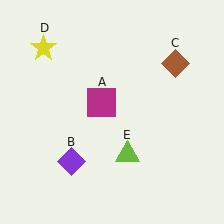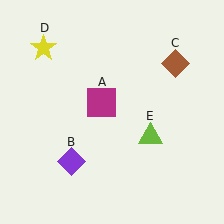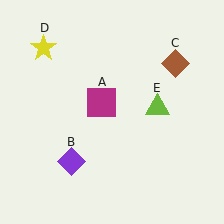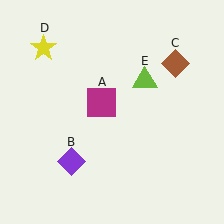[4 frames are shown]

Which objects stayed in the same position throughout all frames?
Magenta square (object A) and purple diamond (object B) and brown diamond (object C) and yellow star (object D) remained stationary.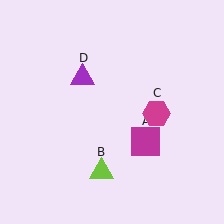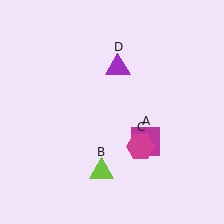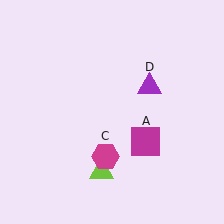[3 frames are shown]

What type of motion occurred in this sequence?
The magenta hexagon (object C), purple triangle (object D) rotated clockwise around the center of the scene.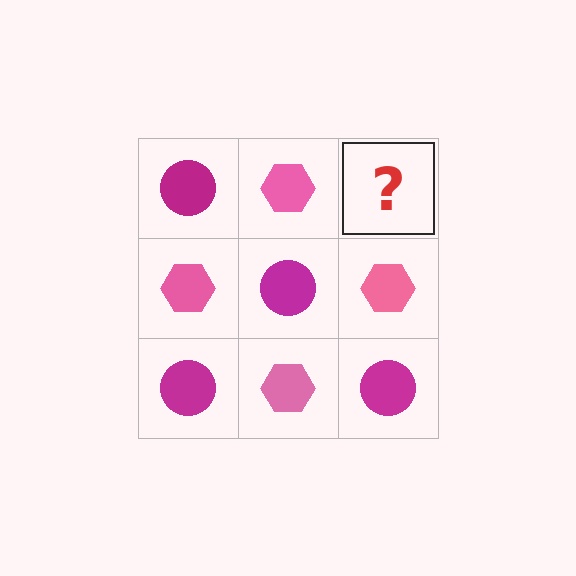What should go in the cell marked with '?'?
The missing cell should contain a magenta circle.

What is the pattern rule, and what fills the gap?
The rule is that it alternates magenta circle and pink hexagon in a checkerboard pattern. The gap should be filled with a magenta circle.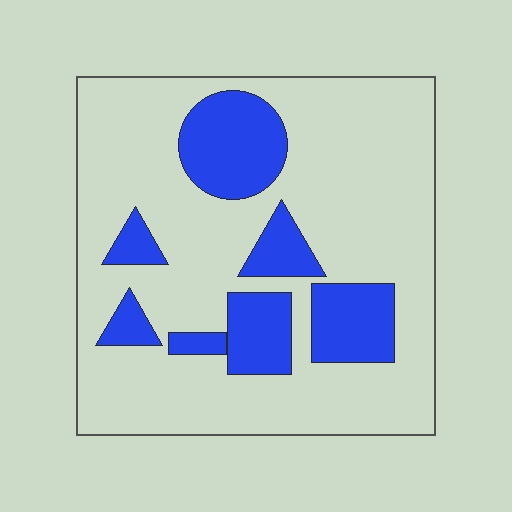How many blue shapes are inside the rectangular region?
7.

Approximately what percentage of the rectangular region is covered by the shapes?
Approximately 25%.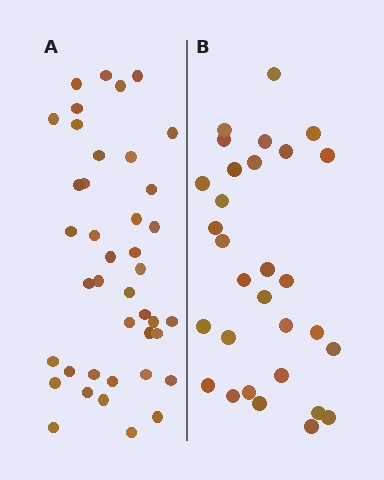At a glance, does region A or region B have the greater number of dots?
Region A (the left region) has more dots.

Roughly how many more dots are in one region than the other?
Region A has roughly 12 or so more dots than region B.